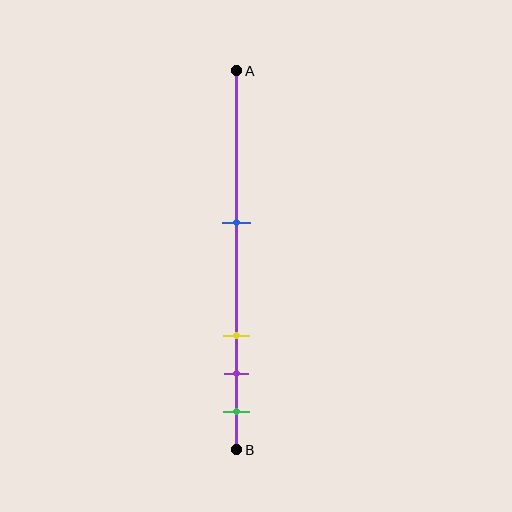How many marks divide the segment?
There are 4 marks dividing the segment.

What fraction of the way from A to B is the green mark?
The green mark is approximately 90% (0.9) of the way from A to B.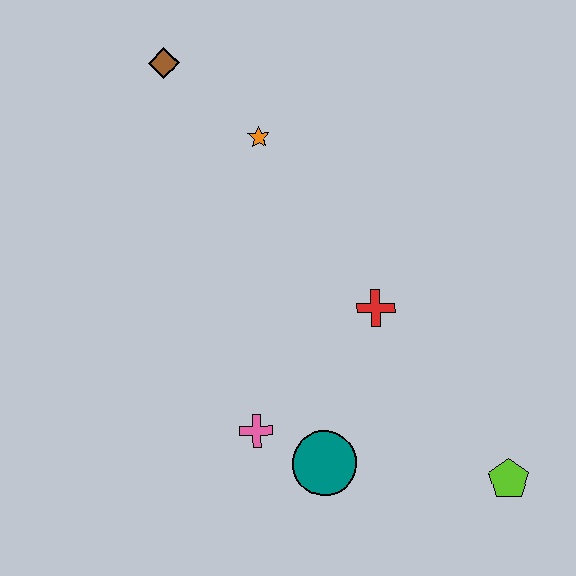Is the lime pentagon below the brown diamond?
Yes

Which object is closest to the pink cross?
The teal circle is closest to the pink cross.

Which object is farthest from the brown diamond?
The lime pentagon is farthest from the brown diamond.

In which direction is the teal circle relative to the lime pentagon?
The teal circle is to the left of the lime pentagon.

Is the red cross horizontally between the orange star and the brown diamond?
No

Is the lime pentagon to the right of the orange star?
Yes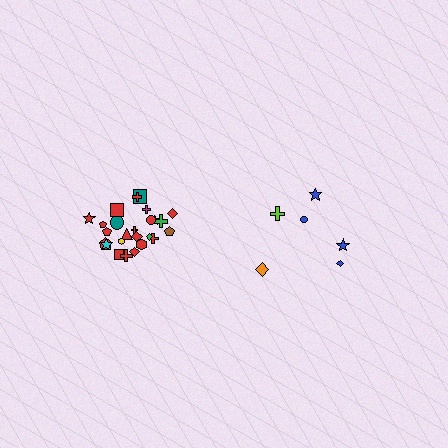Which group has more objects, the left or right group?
The left group.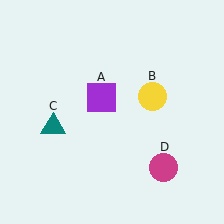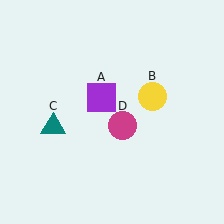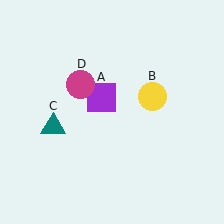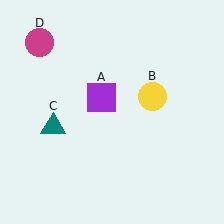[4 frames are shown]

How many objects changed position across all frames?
1 object changed position: magenta circle (object D).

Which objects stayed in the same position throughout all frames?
Purple square (object A) and yellow circle (object B) and teal triangle (object C) remained stationary.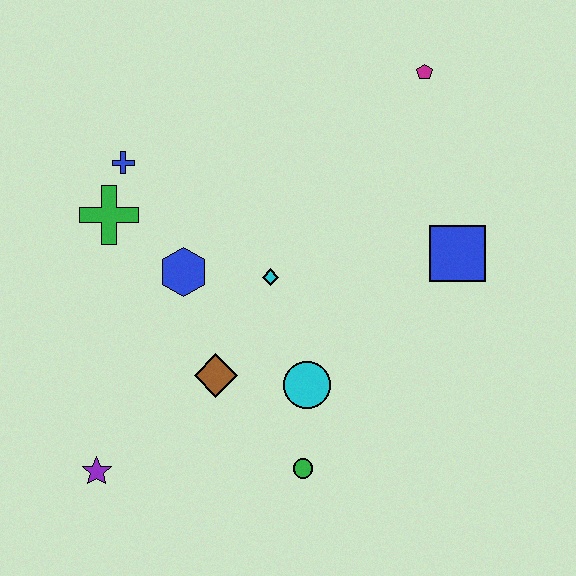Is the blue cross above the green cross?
Yes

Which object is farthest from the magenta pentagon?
The purple star is farthest from the magenta pentagon.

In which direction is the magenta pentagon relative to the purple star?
The magenta pentagon is above the purple star.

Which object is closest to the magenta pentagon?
The blue square is closest to the magenta pentagon.